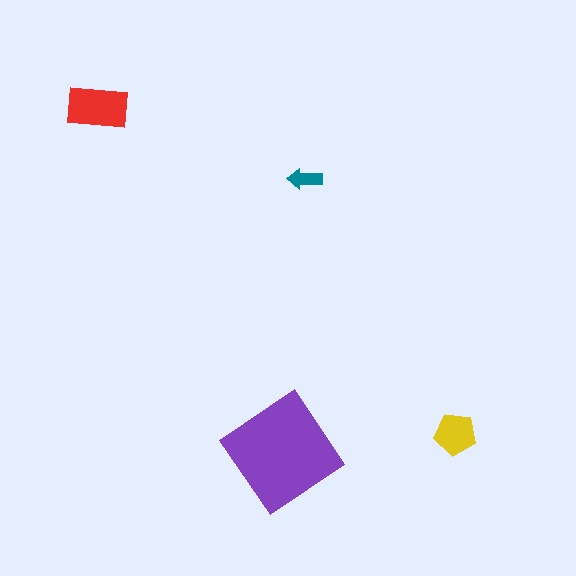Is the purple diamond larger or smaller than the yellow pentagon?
Larger.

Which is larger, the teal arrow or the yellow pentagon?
The yellow pentagon.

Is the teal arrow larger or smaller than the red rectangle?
Smaller.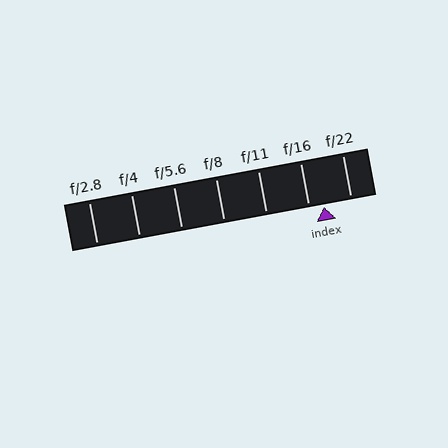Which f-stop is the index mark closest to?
The index mark is closest to f/16.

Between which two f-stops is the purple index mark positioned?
The index mark is between f/16 and f/22.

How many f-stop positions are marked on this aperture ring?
There are 7 f-stop positions marked.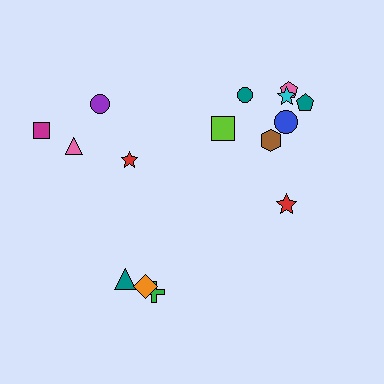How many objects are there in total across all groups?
There are 15 objects.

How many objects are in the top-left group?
There are 4 objects.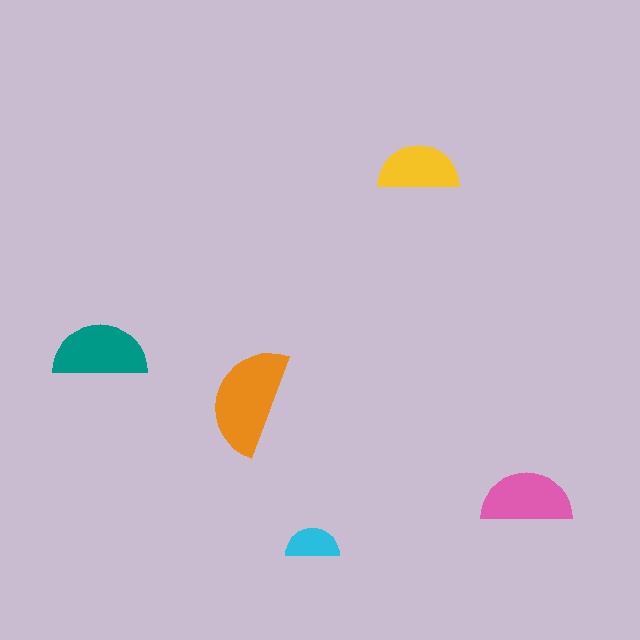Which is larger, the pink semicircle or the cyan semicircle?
The pink one.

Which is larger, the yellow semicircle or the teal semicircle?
The teal one.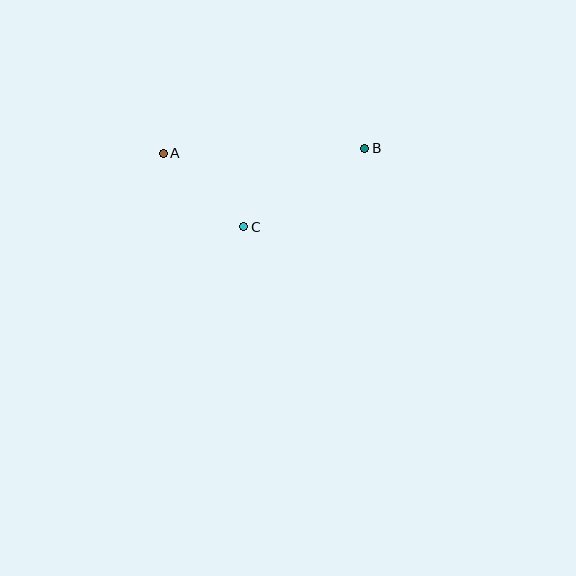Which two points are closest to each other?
Points A and C are closest to each other.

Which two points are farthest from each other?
Points A and B are farthest from each other.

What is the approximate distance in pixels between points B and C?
The distance between B and C is approximately 144 pixels.